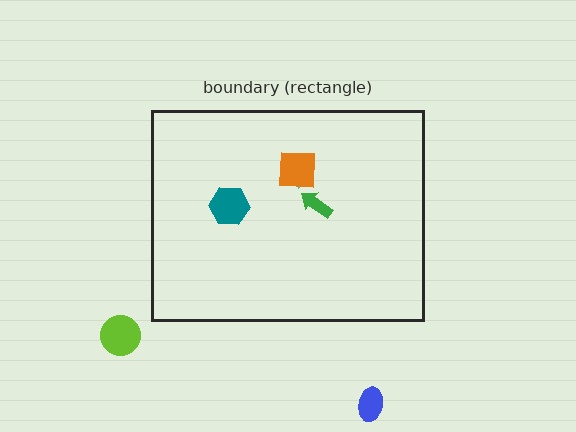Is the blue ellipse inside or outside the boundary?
Outside.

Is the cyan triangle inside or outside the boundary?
Inside.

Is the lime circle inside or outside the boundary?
Outside.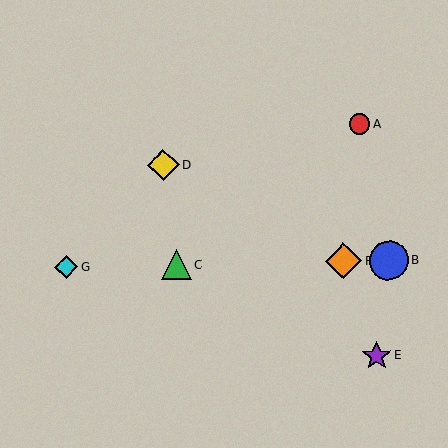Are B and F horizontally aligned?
Yes, both are at y≈260.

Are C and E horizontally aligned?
No, C is at y≈265 and E is at y≈356.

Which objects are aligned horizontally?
Objects B, C, F, G are aligned horizontally.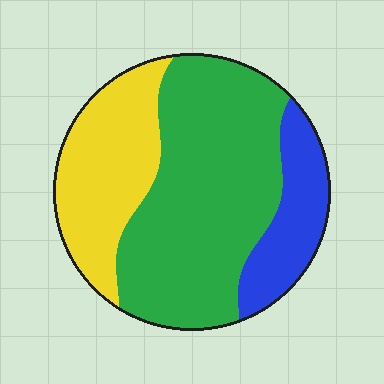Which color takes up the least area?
Blue, at roughly 15%.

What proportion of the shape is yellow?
Yellow takes up about one quarter (1/4) of the shape.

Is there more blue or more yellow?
Yellow.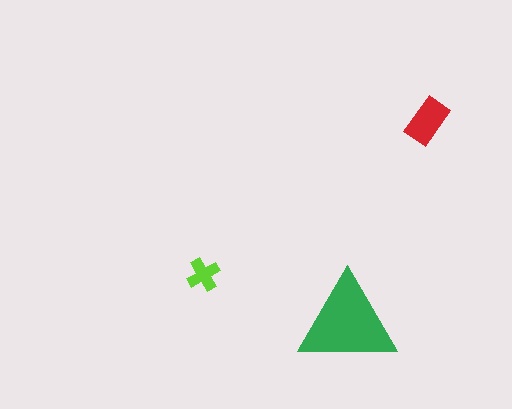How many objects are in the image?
There are 3 objects in the image.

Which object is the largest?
The green triangle.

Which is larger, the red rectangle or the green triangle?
The green triangle.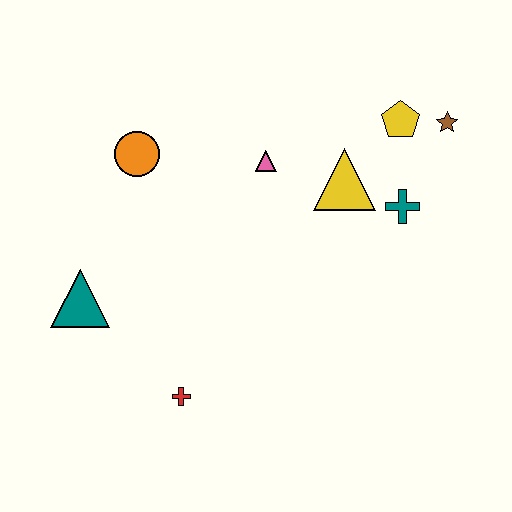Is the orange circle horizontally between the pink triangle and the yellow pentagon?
No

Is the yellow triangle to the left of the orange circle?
No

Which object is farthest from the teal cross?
The teal triangle is farthest from the teal cross.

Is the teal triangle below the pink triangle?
Yes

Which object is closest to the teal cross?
The yellow triangle is closest to the teal cross.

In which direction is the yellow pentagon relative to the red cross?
The yellow pentagon is above the red cross.